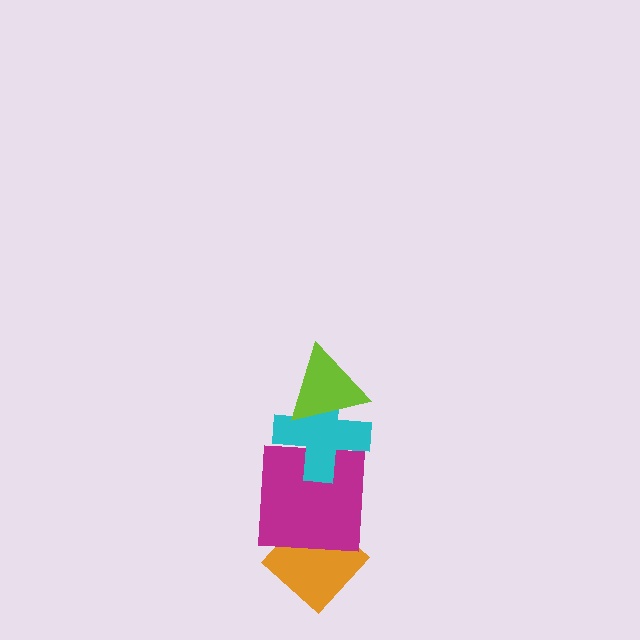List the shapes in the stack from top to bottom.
From top to bottom: the lime triangle, the cyan cross, the magenta square, the orange diamond.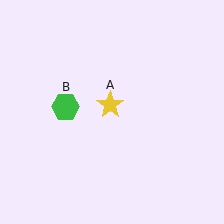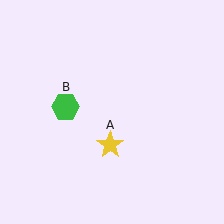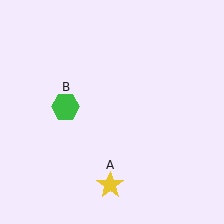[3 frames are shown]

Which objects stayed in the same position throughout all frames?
Green hexagon (object B) remained stationary.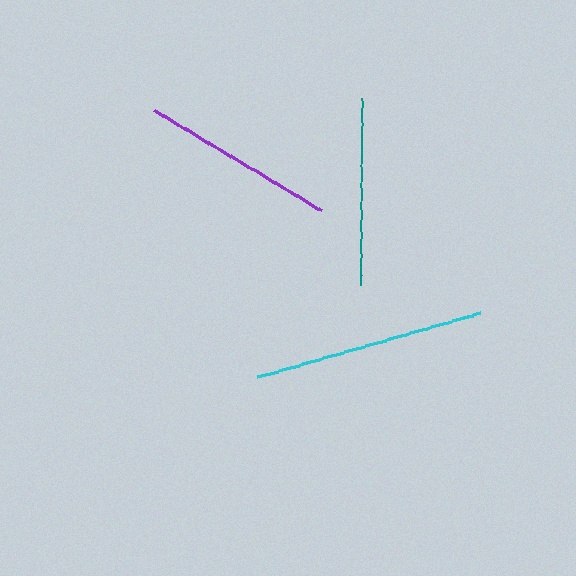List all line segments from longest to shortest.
From longest to shortest: cyan, purple, teal.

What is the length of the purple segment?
The purple segment is approximately 195 pixels long.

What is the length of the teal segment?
The teal segment is approximately 185 pixels long.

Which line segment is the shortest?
The teal line is the shortest at approximately 185 pixels.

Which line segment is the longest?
The cyan line is the longest at approximately 232 pixels.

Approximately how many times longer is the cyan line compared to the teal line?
The cyan line is approximately 1.3 times the length of the teal line.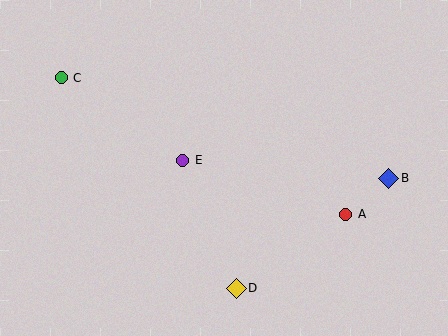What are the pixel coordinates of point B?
Point B is at (389, 178).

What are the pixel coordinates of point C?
Point C is at (61, 78).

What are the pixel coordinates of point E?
Point E is at (183, 160).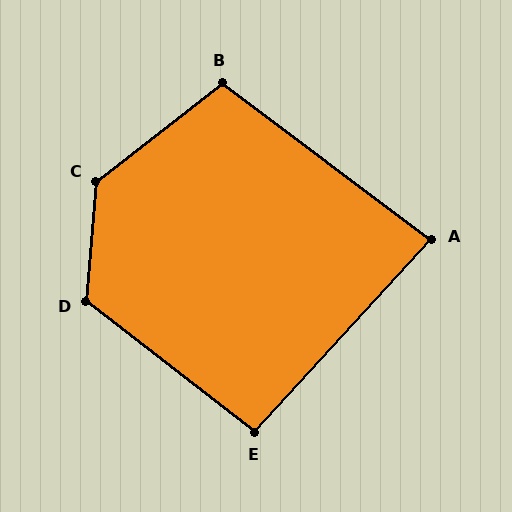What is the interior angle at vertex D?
Approximately 123 degrees (obtuse).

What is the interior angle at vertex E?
Approximately 95 degrees (approximately right).